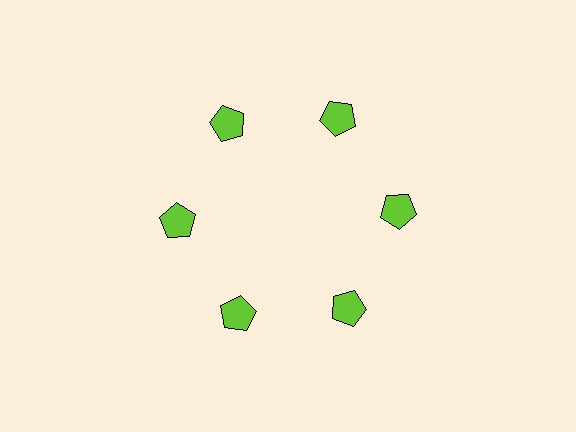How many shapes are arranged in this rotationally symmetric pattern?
There are 6 shapes, arranged in 6 groups of 1.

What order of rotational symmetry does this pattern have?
This pattern has 6-fold rotational symmetry.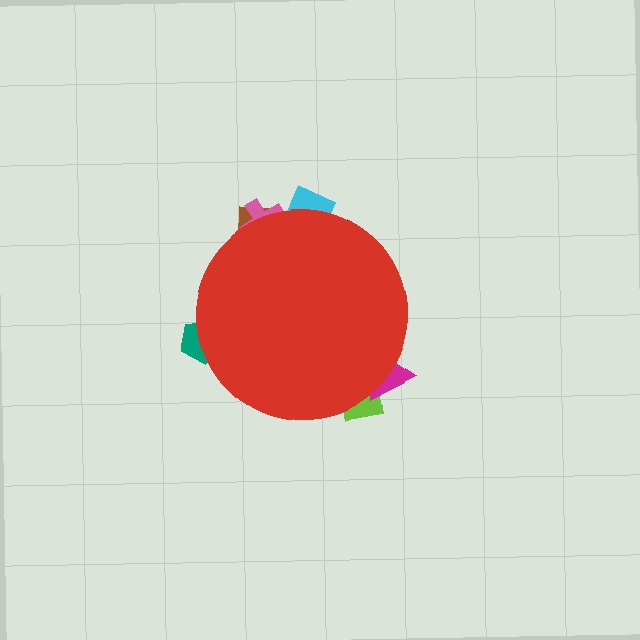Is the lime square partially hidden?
Yes, the lime square is partially hidden behind the red circle.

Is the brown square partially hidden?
Yes, the brown square is partially hidden behind the red circle.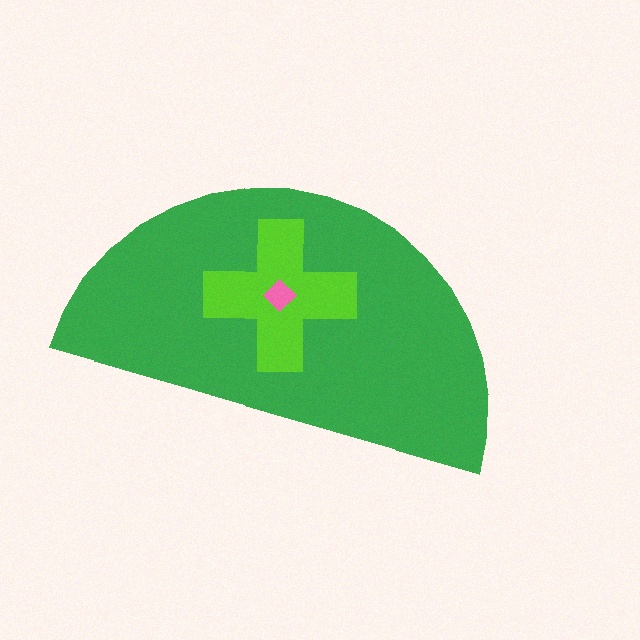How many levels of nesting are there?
3.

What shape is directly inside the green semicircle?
The lime cross.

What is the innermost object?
The pink diamond.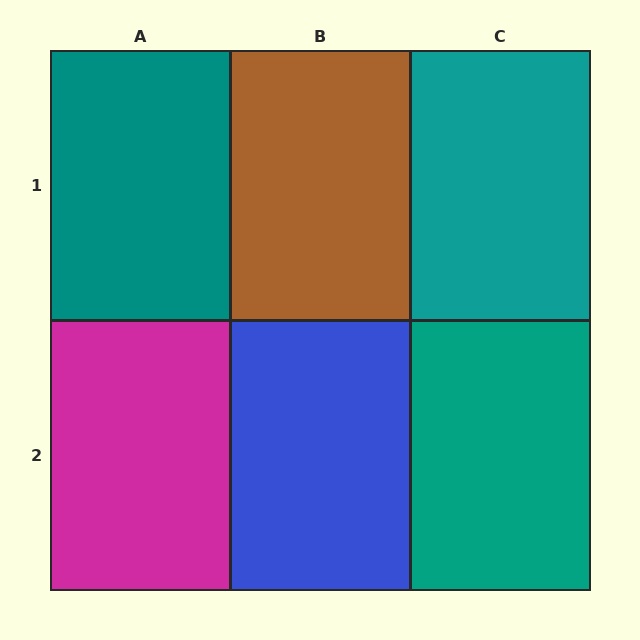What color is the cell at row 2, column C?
Teal.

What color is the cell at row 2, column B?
Blue.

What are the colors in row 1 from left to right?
Teal, brown, teal.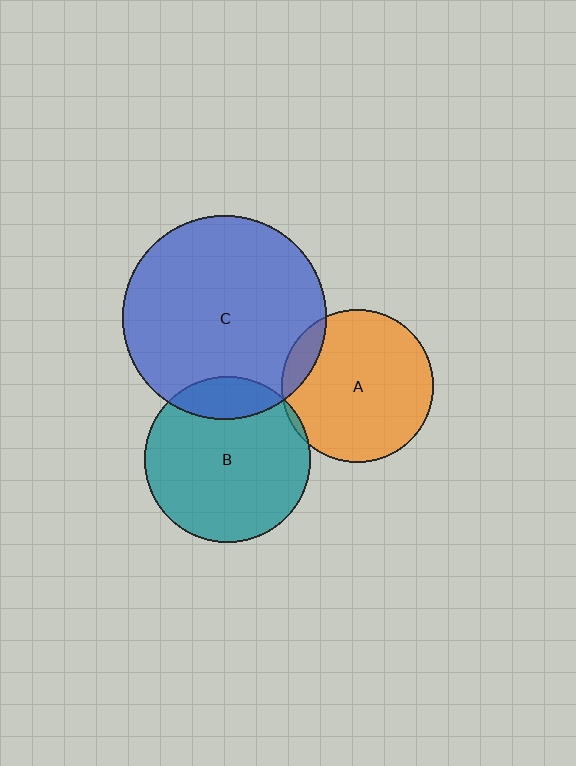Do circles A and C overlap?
Yes.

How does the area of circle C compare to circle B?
Approximately 1.5 times.